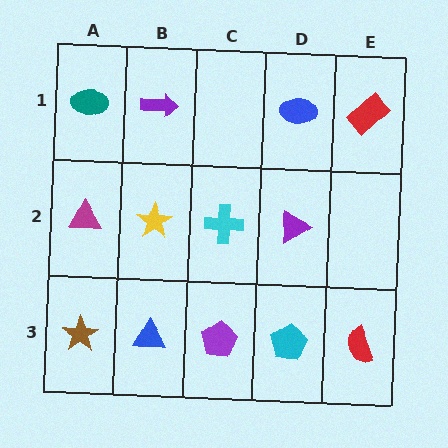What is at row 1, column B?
A purple arrow.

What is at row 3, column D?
A cyan pentagon.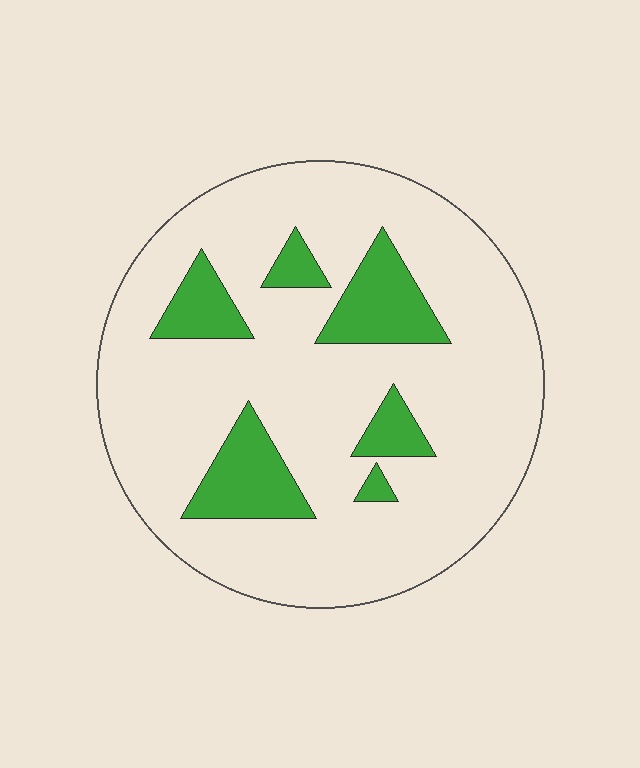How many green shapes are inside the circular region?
6.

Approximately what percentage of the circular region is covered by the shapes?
Approximately 20%.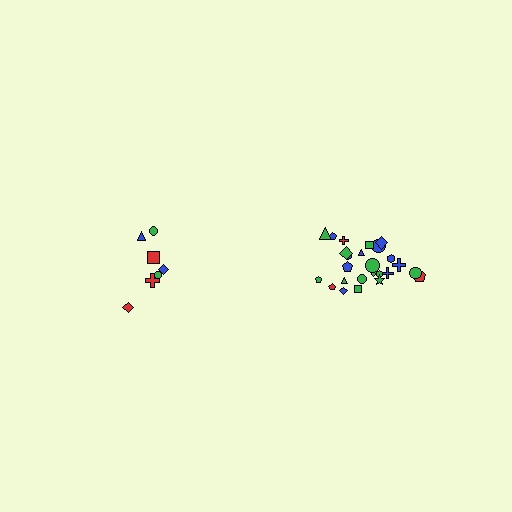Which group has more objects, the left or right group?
The right group.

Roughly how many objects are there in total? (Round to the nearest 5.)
Roughly 30 objects in total.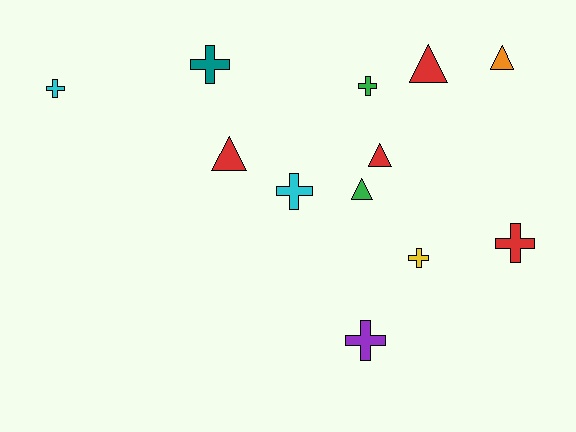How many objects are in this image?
There are 12 objects.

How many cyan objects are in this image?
There are 2 cyan objects.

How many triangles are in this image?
There are 5 triangles.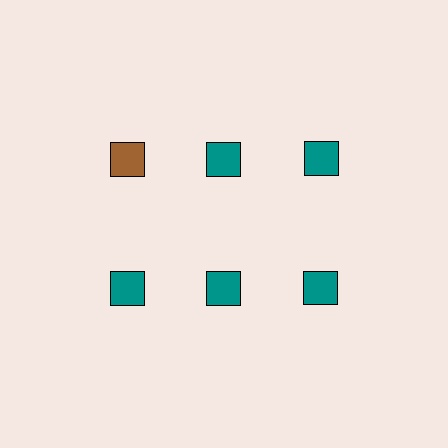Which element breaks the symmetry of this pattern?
The brown square in the top row, leftmost column breaks the symmetry. All other shapes are teal squares.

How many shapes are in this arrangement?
There are 6 shapes arranged in a grid pattern.